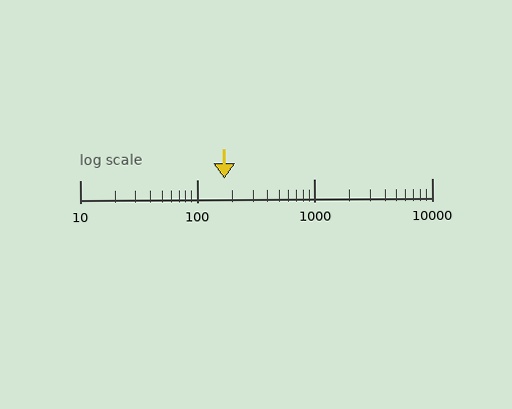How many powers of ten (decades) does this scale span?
The scale spans 3 decades, from 10 to 10000.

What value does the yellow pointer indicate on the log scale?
The pointer indicates approximately 170.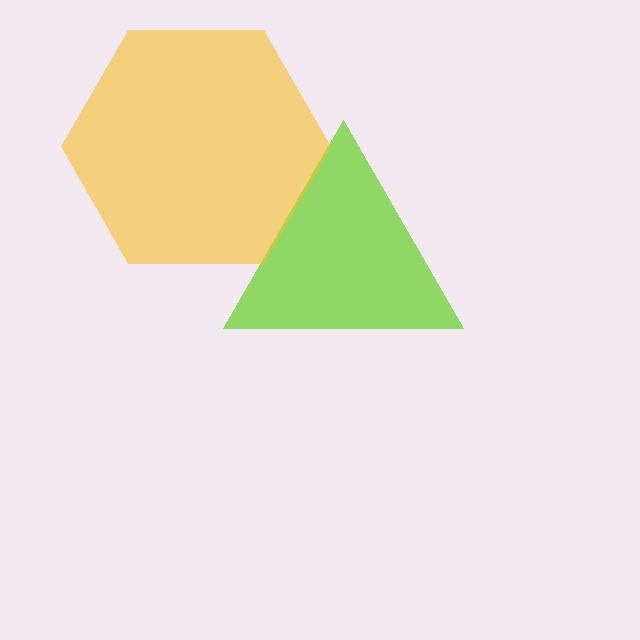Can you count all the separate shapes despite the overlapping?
Yes, there are 2 separate shapes.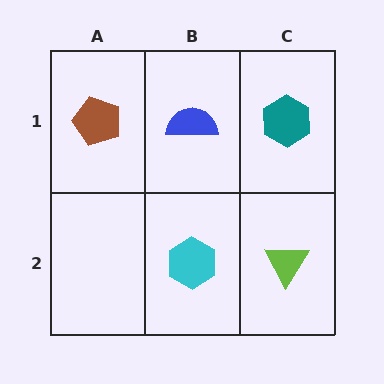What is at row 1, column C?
A teal hexagon.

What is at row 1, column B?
A blue semicircle.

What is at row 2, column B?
A cyan hexagon.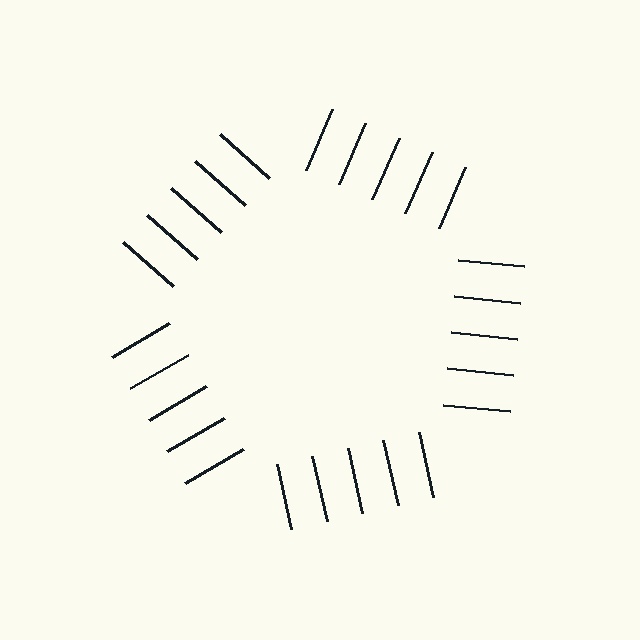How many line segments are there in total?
25 — 5 along each of the 5 edges.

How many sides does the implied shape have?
5 sides — the line-ends trace a pentagon.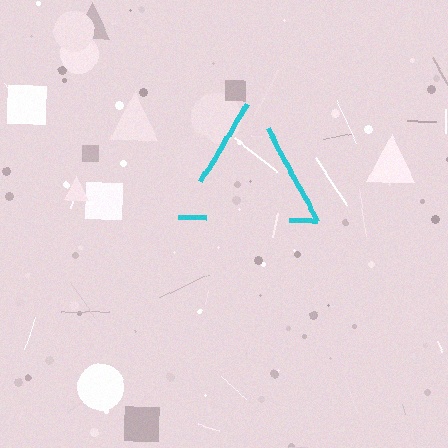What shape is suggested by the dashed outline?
The dashed outline suggests a triangle.